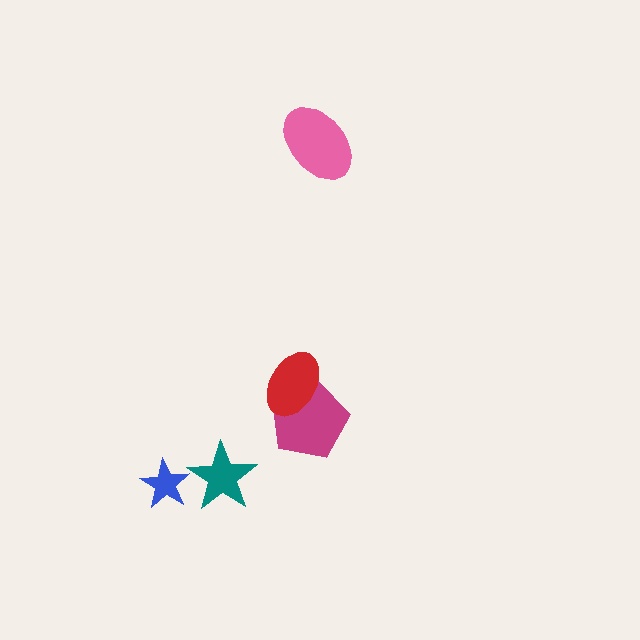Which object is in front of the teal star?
The blue star is in front of the teal star.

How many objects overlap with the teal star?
1 object overlaps with the teal star.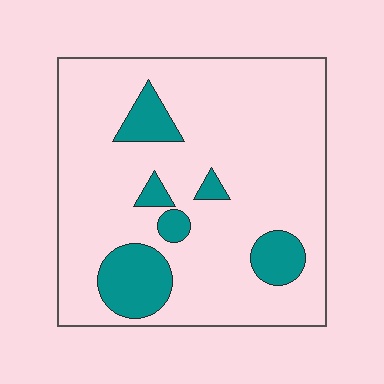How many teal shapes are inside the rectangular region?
6.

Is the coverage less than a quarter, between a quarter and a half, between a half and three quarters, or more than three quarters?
Less than a quarter.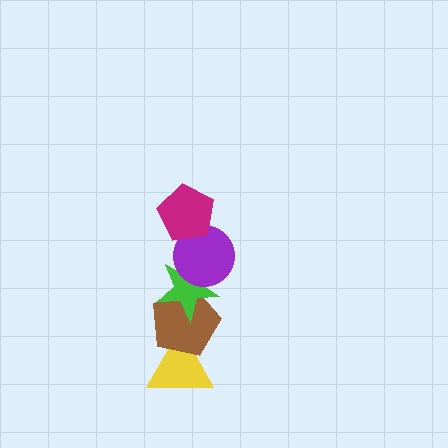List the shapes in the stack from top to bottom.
From top to bottom: the magenta pentagon, the purple circle, the green star, the brown pentagon, the yellow triangle.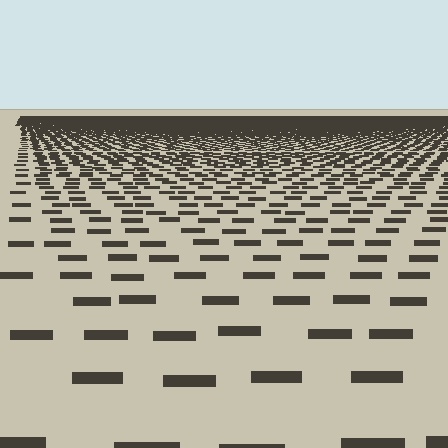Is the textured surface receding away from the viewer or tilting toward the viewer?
The surface is receding away from the viewer. Texture elements get smaller and denser toward the top.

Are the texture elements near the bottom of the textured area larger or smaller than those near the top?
Larger. Near the bottom, elements are closer to the viewer and appear at a bigger on-screen size.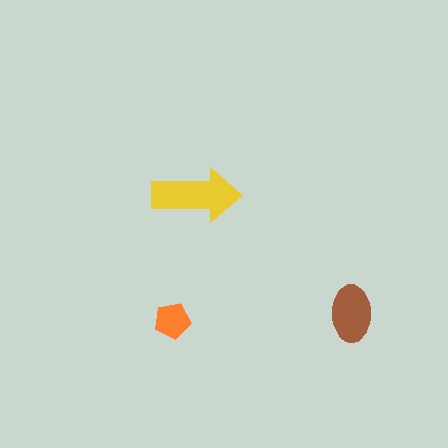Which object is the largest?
The yellow arrow.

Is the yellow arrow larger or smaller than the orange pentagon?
Larger.